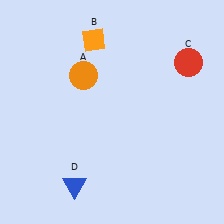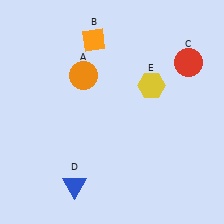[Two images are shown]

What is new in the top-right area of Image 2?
A yellow hexagon (E) was added in the top-right area of Image 2.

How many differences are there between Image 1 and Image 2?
There is 1 difference between the two images.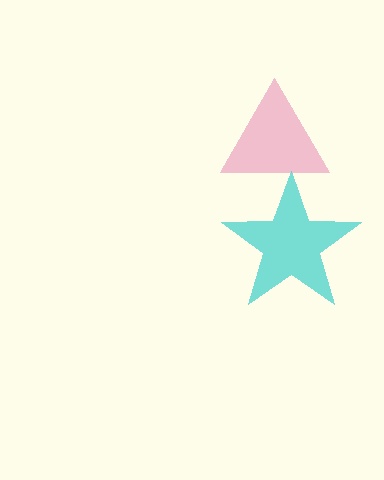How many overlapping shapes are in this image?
There are 2 overlapping shapes in the image.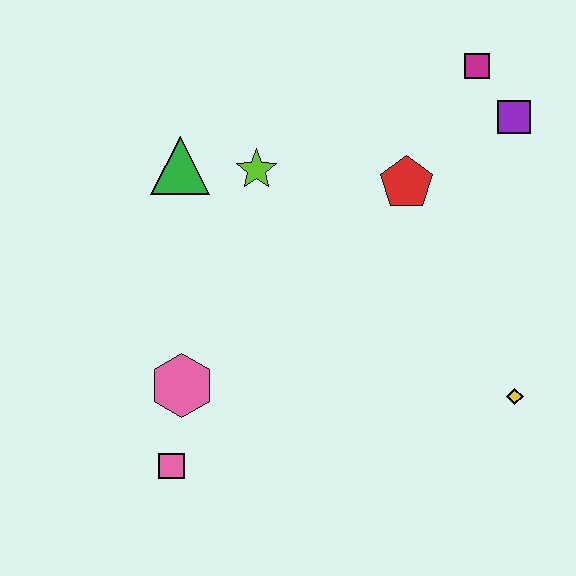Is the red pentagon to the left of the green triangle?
No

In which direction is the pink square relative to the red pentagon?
The pink square is below the red pentagon.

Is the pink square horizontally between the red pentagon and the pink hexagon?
No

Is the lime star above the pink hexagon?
Yes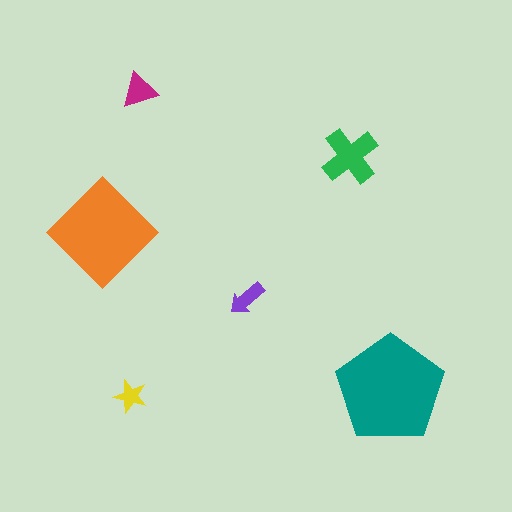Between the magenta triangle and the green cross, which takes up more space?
The green cross.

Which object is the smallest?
The yellow star.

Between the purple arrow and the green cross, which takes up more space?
The green cross.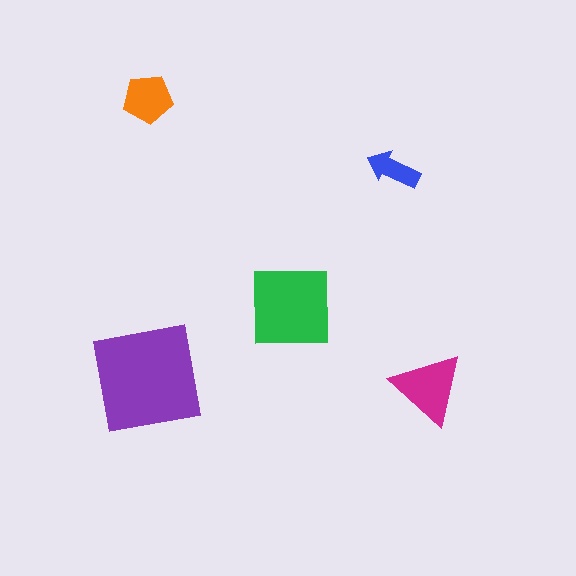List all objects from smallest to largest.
The blue arrow, the orange pentagon, the magenta triangle, the green square, the purple square.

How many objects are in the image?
There are 5 objects in the image.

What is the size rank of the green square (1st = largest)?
2nd.